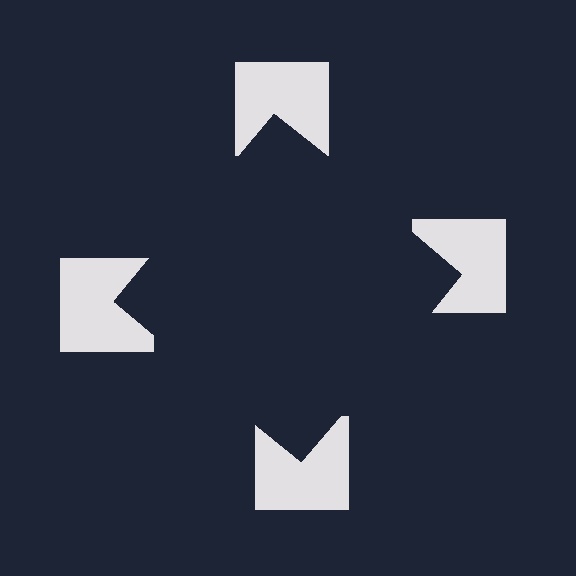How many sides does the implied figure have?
4 sides.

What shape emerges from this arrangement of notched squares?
An illusory square — its edges are inferred from the aligned wedge cuts in the notched squares, not physically drawn.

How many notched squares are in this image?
There are 4 — one at each vertex of the illusory square.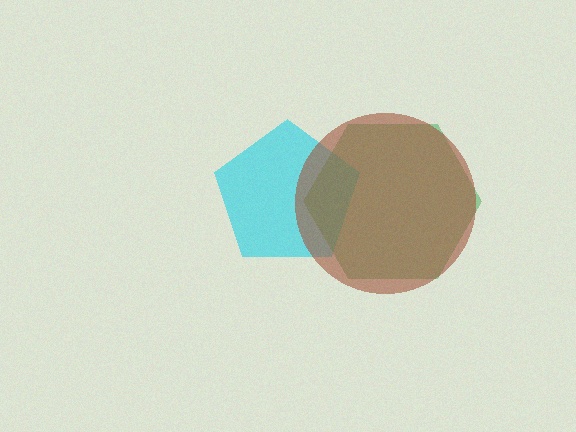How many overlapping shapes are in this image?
There are 3 overlapping shapes in the image.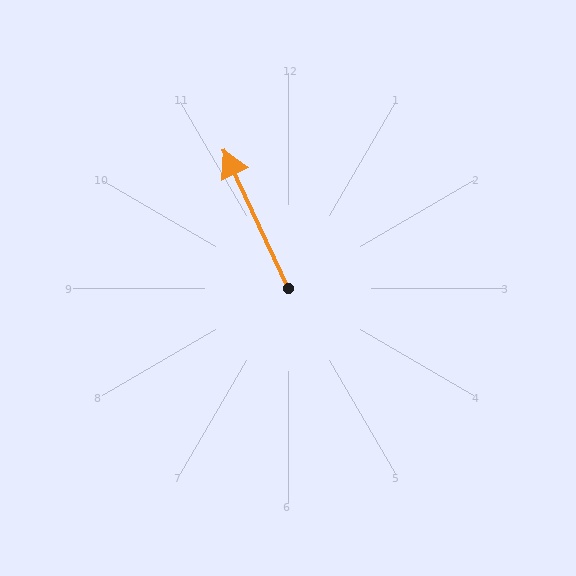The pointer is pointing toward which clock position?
Roughly 11 o'clock.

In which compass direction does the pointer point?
Northwest.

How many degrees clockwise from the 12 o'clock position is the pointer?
Approximately 335 degrees.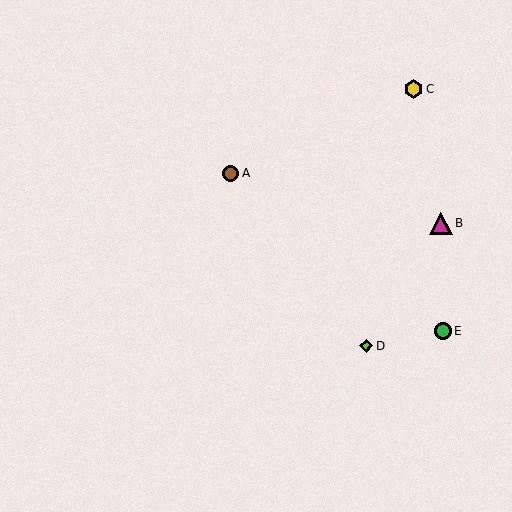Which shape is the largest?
The magenta triangle (labeled B) is the largest.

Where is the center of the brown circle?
The center of the brown circle is at (231, 173).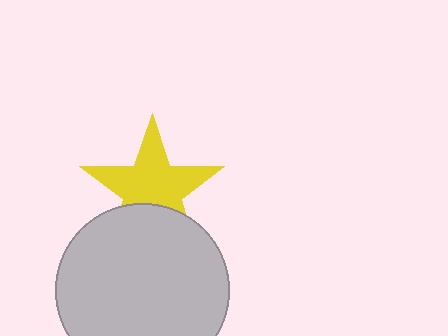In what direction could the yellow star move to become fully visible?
The yellow star could move up. That would shift it out from behind the light gray circle entirely.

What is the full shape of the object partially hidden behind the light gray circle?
The partially hidden object is a yellow star.